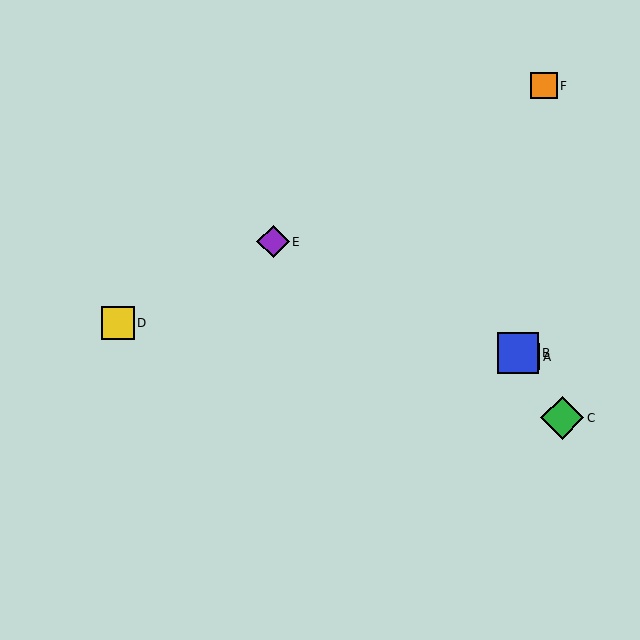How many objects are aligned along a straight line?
3 objects (A, B, E) are aligned along a straight line.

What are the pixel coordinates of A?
Object A is at (527, 357).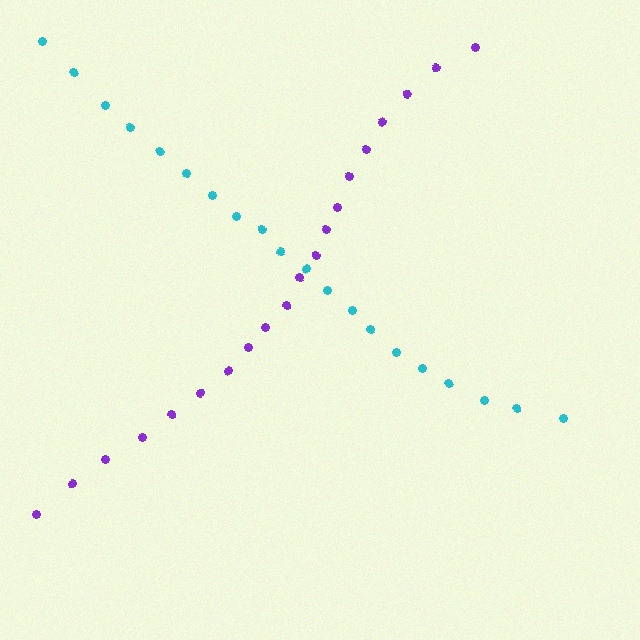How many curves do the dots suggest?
There are 2 distinct paths.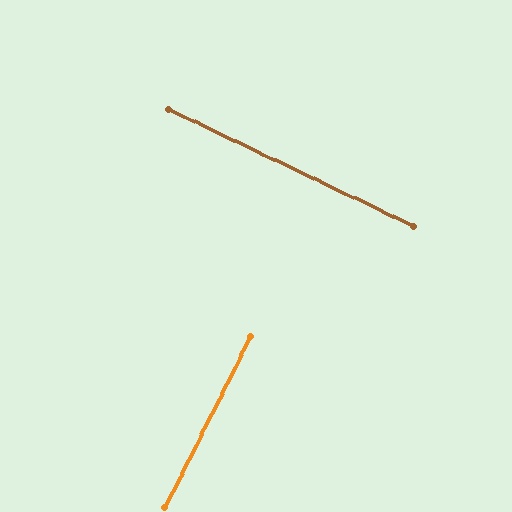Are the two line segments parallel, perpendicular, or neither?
Perpendicular — they meet at approximately 89°.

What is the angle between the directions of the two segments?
Approximately 89 degrees.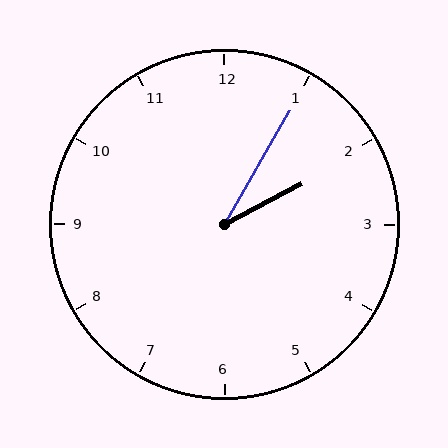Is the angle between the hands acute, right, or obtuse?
It is acute.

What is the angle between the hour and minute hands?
Approximately 32 degrees.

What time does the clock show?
2:05.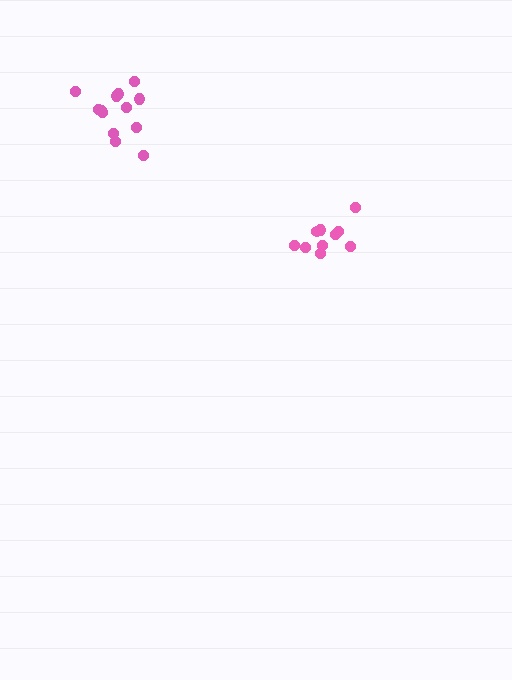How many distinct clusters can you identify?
There are 2 distinct clusters.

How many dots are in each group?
Group 1: 10 dots, Group 2: 13 dots (23 total).